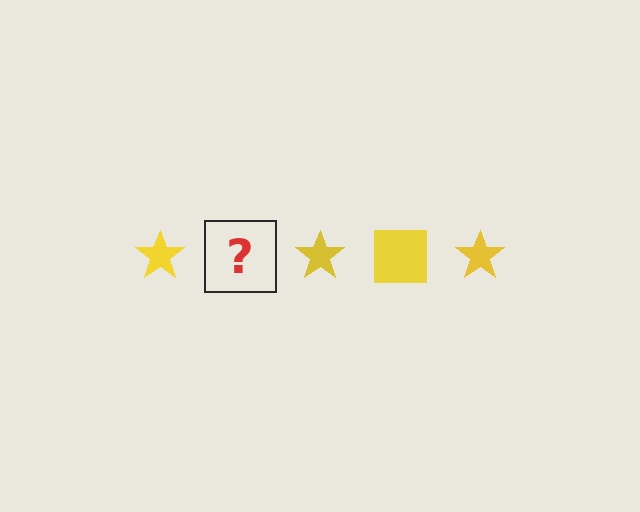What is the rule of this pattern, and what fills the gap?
The rule is that the pattern cycles through star, square shapes in yellow. The gap should be filled with a yellow square.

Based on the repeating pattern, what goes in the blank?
The blank should be a yellow square.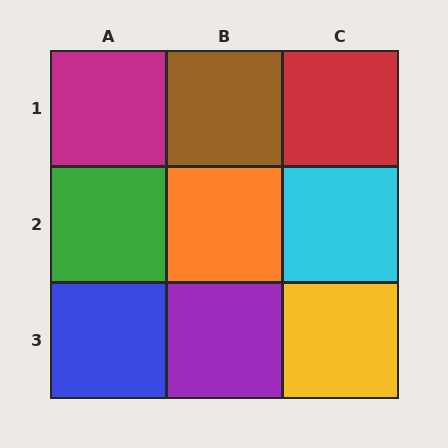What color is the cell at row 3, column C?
Yellow.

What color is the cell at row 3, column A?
Blue.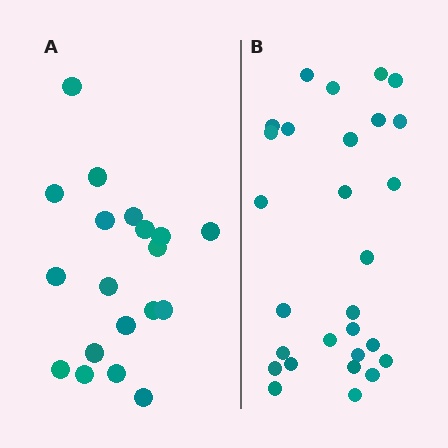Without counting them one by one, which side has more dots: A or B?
Region B (the right region) has more dots.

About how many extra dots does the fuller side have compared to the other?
Region B has roughly 8 or so more dots than region A.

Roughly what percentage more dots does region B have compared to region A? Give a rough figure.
About 45% more.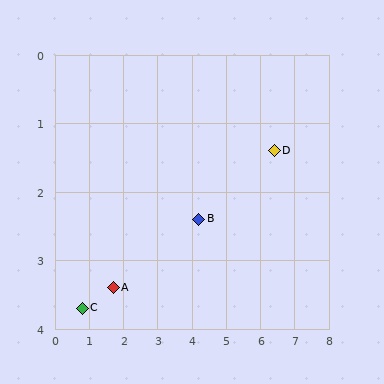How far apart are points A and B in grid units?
Points A and B are about 2.7 grid units apart.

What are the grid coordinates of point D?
Point D is at approximately (6.4, 1.4).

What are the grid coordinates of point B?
Point B is at approximately (4.2, 2.4).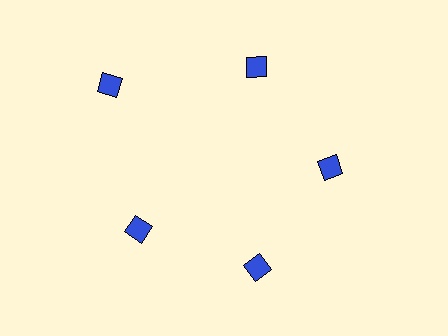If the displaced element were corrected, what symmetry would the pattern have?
It would have 5-fold rotational symmetry — the pattern would map onto itself every 72 degrees.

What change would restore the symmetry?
The symmetry would be restored by moving it inward, back onto the ring so that all 5 diamonds sit at equal angles and equal distance from the center.